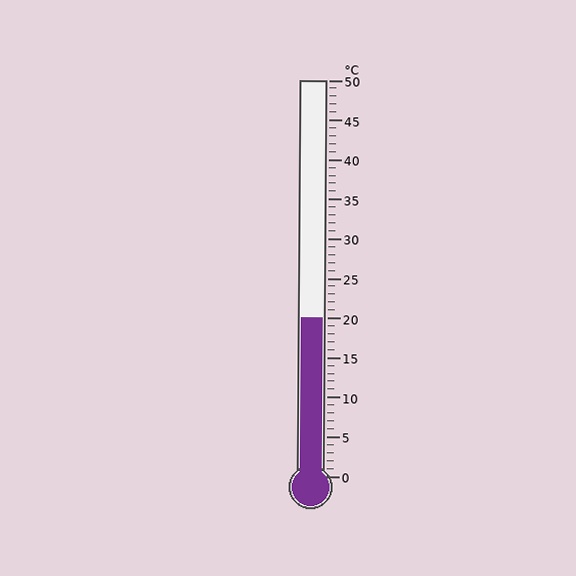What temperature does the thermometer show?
The thermometer shows approximately 20°C.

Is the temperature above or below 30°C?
The temperature is below 30°C.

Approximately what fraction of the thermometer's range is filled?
The thermometer is filled to approximately 40% of its range.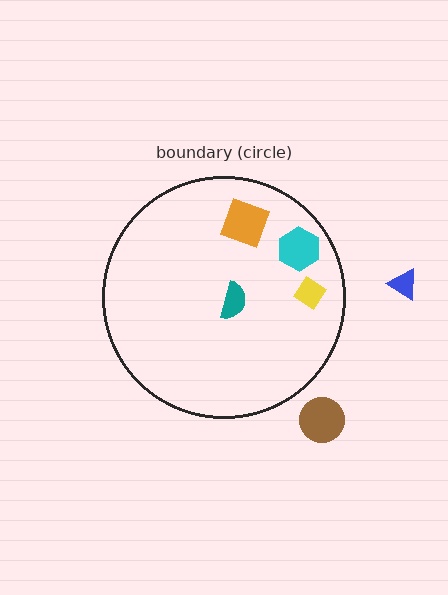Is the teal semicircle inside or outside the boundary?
Inside.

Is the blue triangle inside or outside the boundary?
Outside.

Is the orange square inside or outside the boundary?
Inside.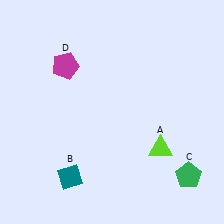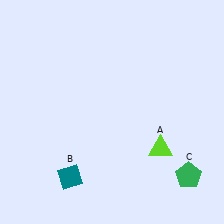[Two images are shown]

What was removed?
The magenta pentagon (D) was removed in Image 2.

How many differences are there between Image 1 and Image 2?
There is 1 difference between the two images.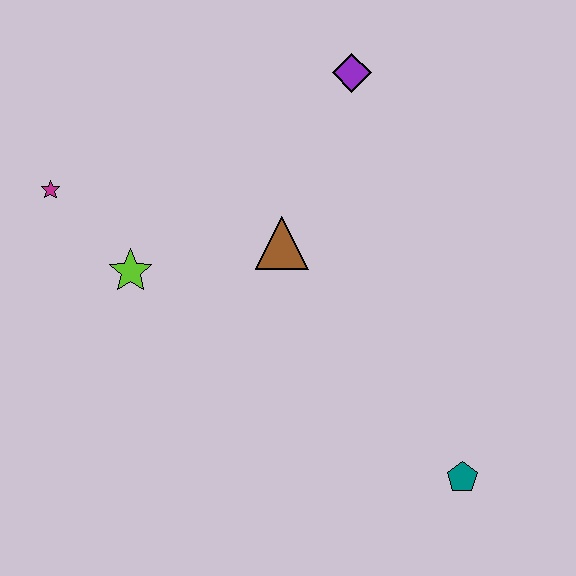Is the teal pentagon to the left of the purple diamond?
No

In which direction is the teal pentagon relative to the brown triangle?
The teal pentagon is below the brown triangle.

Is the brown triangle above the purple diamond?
No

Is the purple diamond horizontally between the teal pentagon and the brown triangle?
Yes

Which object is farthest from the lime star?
The teal pentagon is farthest from the lime star.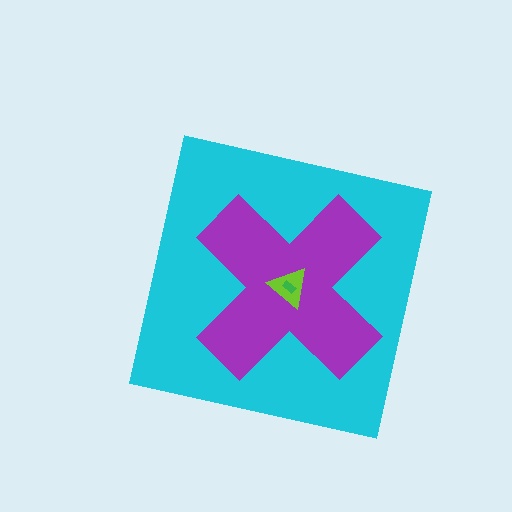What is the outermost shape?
The cyan square.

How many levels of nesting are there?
4.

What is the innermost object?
The green rectangle.